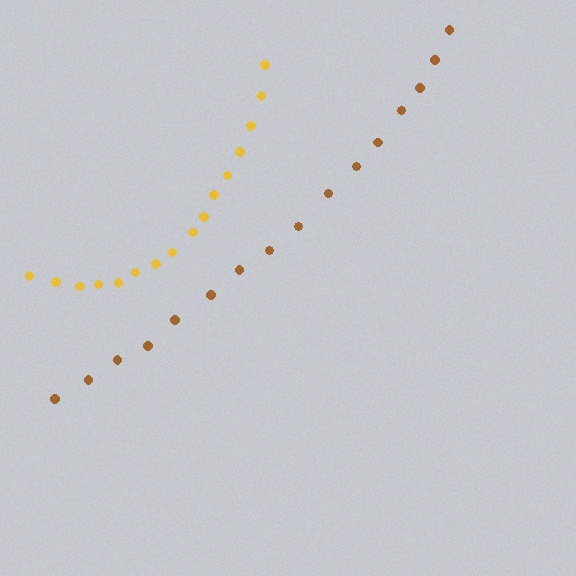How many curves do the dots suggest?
There are 2 distinct paths.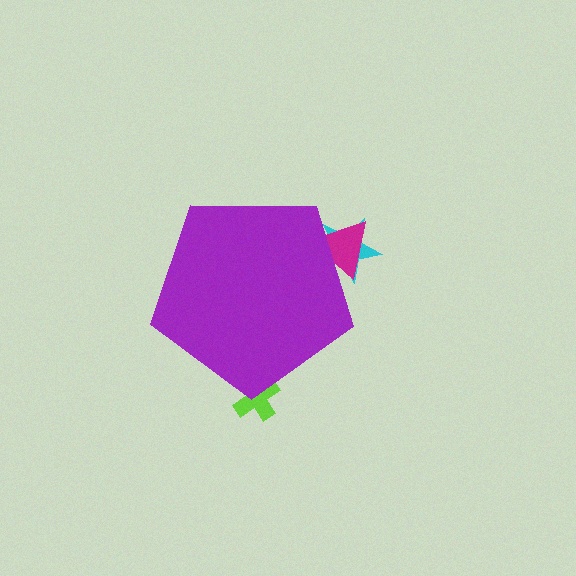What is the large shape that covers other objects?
A purple pentagon.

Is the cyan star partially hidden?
Yes, the cyan star is partially hidden behind the purple pentagon.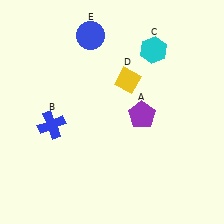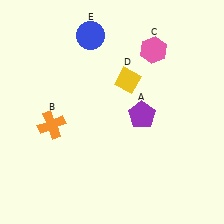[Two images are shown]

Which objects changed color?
B changed from blue to orange. C changed from cyan to pink.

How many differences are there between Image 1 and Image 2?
There are 2 differences between the two images.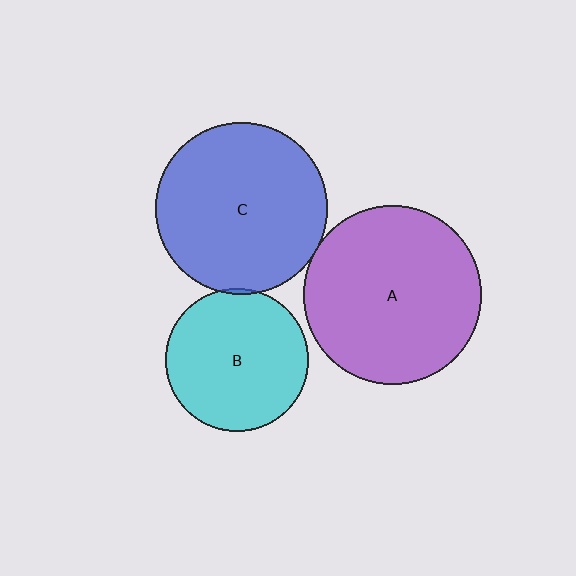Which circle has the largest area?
Circle A (purple).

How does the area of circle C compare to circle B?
Approximately 1.4 times.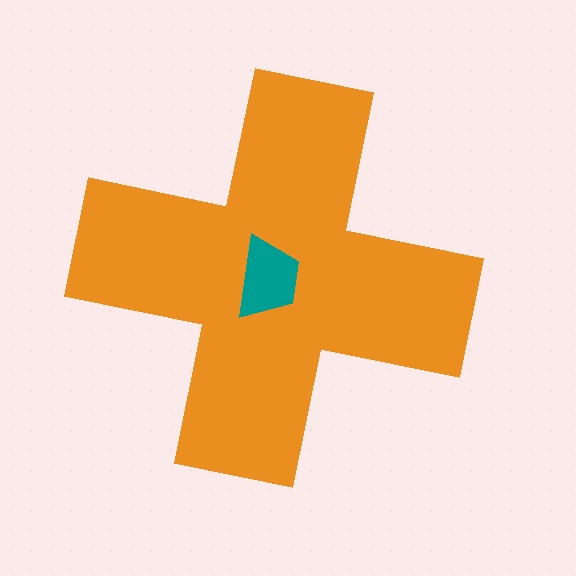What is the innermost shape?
The teal trapezoid.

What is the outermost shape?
The orange cross.